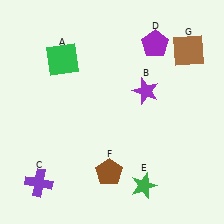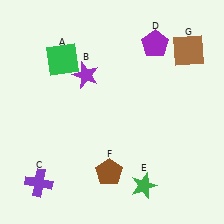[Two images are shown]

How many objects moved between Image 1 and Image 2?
1 object moved between the two images.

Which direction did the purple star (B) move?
The purple star (B) moved left.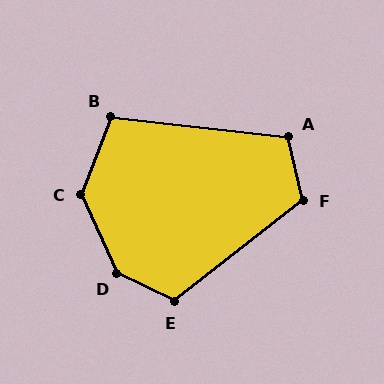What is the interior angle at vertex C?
Approximately 135 degrees (obtuse).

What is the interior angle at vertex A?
Approximately 109 degrees (obtuse).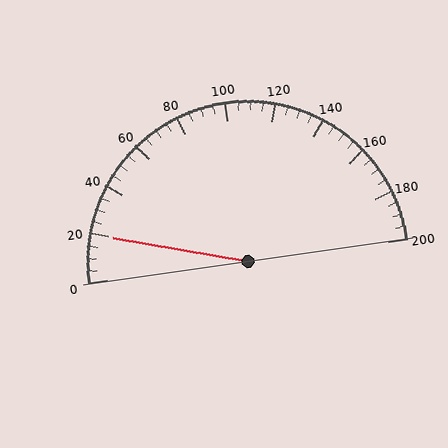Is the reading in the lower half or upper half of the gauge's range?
The reading is in the lower half of the range (0 to 200).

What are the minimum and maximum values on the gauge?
The gauge ranges from 0 to 200.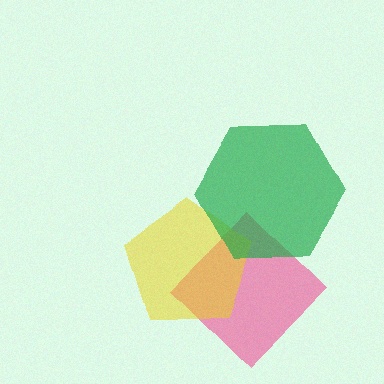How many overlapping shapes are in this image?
There are 3 overlapping shapes in the image.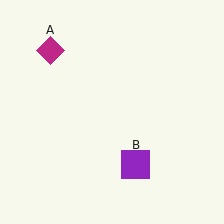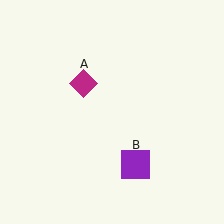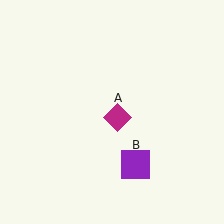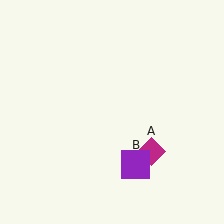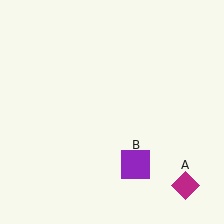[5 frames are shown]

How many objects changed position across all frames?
1 object changed position: magenta diamond (object A).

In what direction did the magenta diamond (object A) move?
The magenta diamond (object A) moved down and to the right.